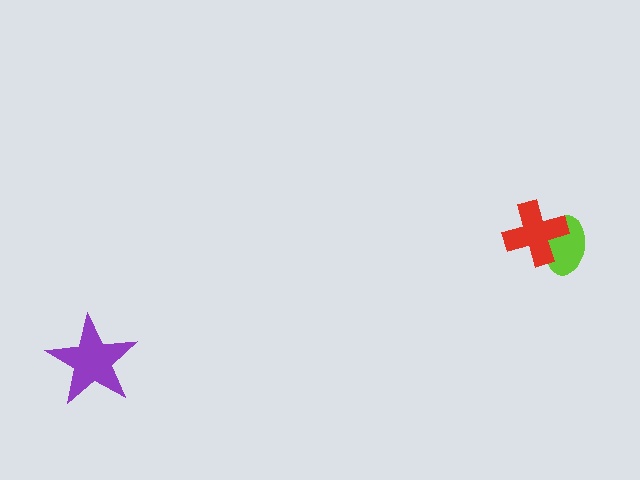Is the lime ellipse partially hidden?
Yes, it is partially covered by another shape.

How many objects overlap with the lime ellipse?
1 object overlaps with the lime ellipse.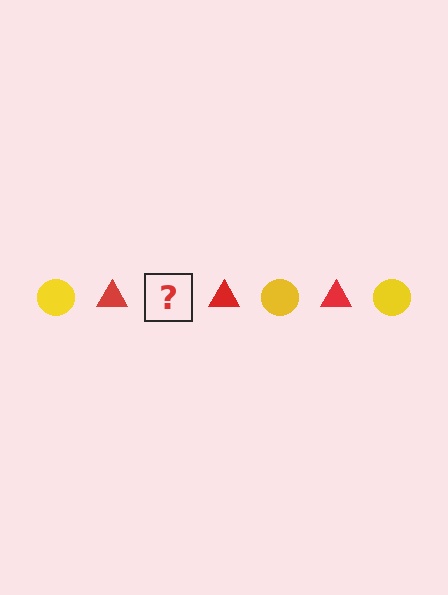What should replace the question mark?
The question mark should be replaced with a yellow circle.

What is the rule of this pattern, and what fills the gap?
The rule is that the pattern alternates between yellow circle and red triangle. The gap should be filled with a yellow circle.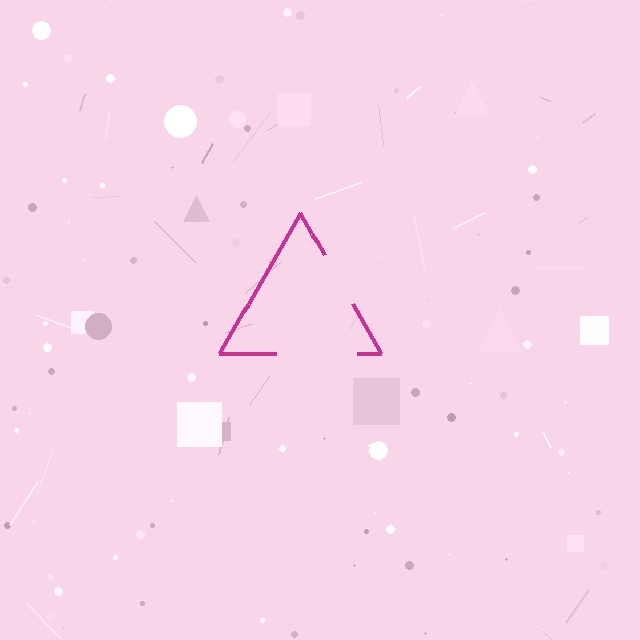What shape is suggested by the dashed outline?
The dashed outline suggests a triangle.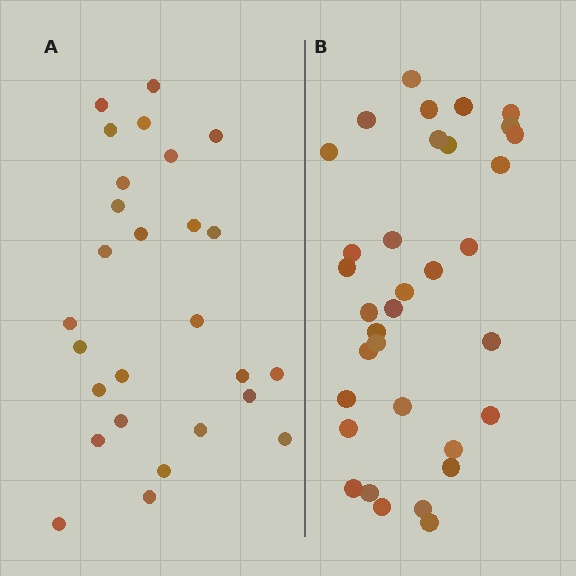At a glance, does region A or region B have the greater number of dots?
Region B (the right region) has more dots.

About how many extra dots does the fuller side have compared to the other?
Region B has roughly 8 or so more dots than region A.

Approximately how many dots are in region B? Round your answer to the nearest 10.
About 30 dots. (The exact count is 34, which rounds to 30.)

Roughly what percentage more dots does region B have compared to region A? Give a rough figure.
About 25% more.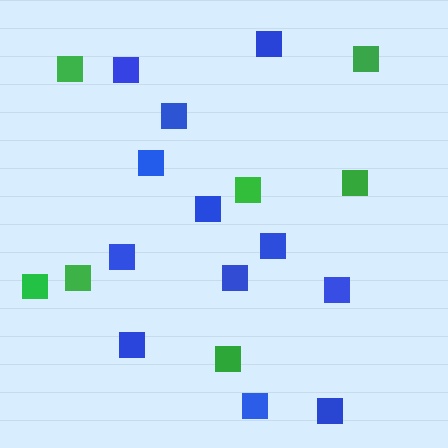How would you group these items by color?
There are 2 groups: one group of blue squares (12) and one group of green squares (7).